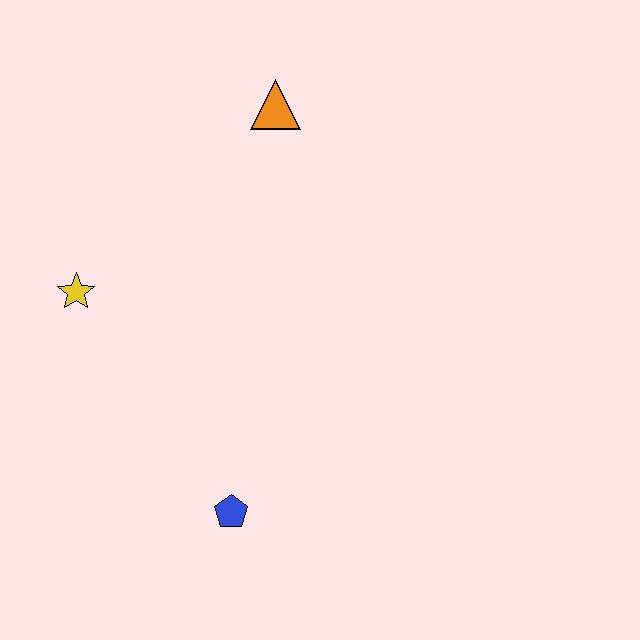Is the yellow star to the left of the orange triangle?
Yes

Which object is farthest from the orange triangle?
The blue pentagon is farthest from the orange triangle.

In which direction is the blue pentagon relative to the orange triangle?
The blue pentagon is below the orange triangle.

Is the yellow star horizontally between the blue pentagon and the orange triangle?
No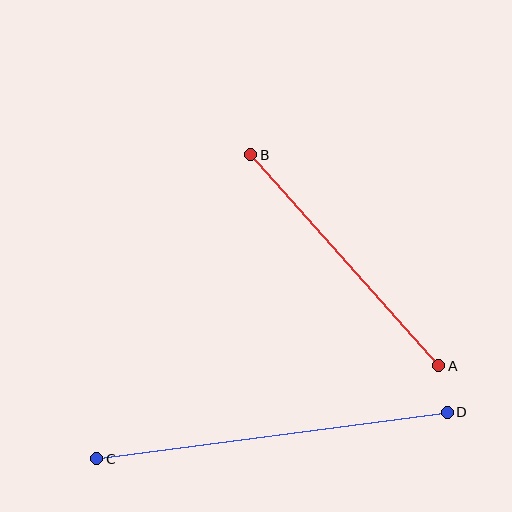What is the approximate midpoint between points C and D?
The midpoint is at approximately (272, 435) pixels.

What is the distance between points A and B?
The distance is approximately 283 pixels.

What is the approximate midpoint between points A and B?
The midpoint is at approximately (345, 260) pixels.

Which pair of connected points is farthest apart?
Points C and D are farthest apart.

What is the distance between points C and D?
The distance is approximately 353 pixels.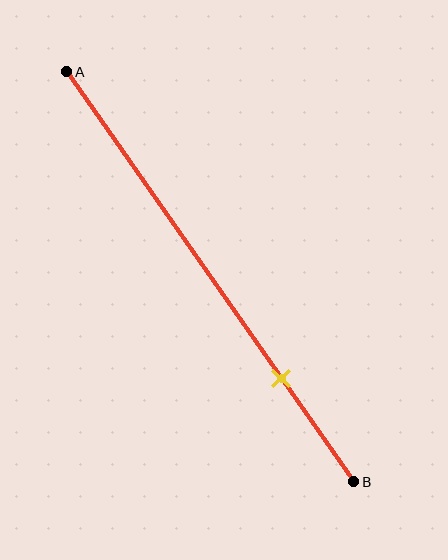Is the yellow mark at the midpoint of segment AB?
No, the mark is at about 75% from A, not at the 50% midpoint.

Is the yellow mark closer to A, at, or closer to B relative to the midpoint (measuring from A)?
The yellow mark is closer to point B than the midpoint of segment AB.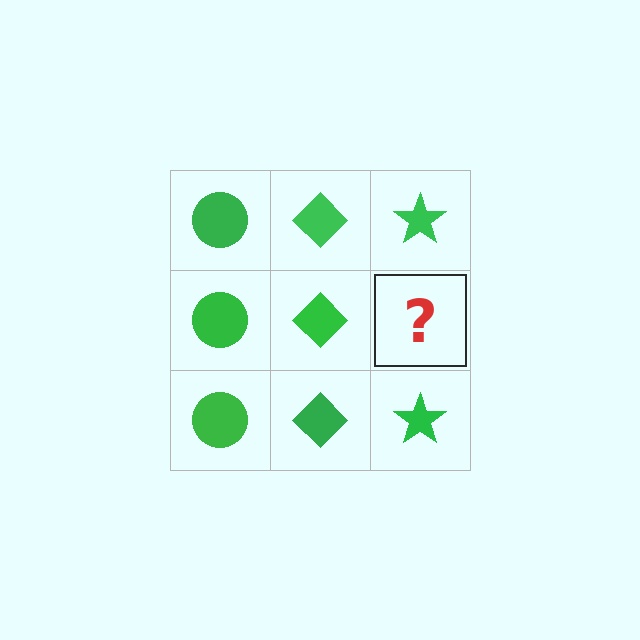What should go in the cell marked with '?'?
The missing cell should contain a green star.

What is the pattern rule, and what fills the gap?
The rule is that each column has a consistent shape. The gap should be filled with a green star.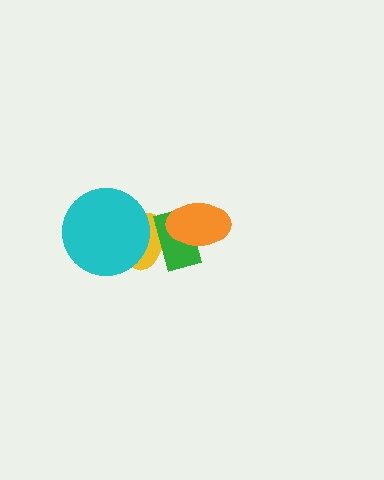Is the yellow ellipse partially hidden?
Yes, it is partially covered by another shape.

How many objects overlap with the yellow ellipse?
2 objects overlap with the yellow ellipse.